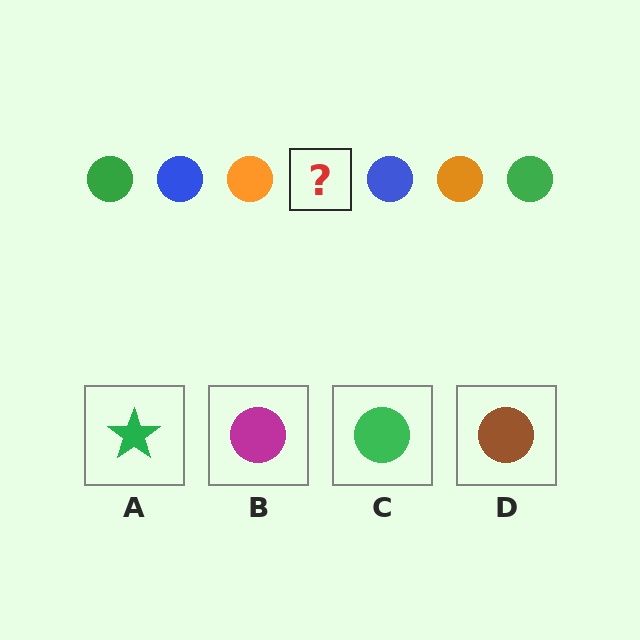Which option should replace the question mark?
Option C.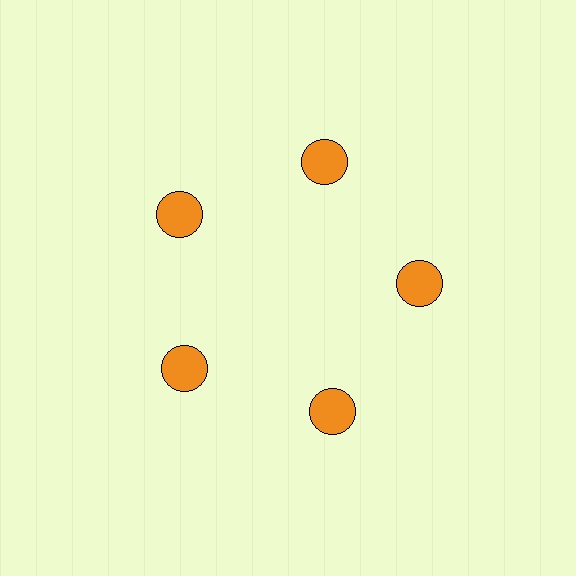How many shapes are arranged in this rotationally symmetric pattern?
There are 5 shapes, arranged in 5 groups of 1.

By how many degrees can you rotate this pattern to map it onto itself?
The pattern maps onto itself every 72 degrees of rotation.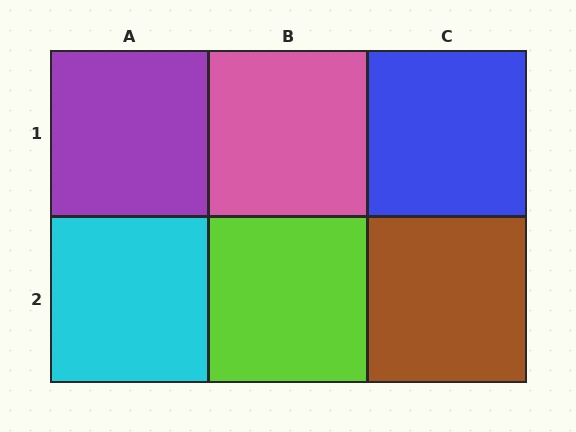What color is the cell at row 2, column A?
Cyan.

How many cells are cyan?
1 cell is cyan.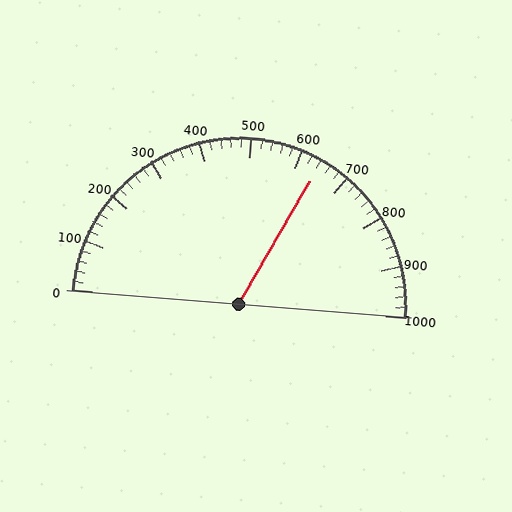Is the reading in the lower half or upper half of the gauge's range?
The reading is in the upper half of the range (0 to 1000).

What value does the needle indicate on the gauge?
The needle indicates approximately 640.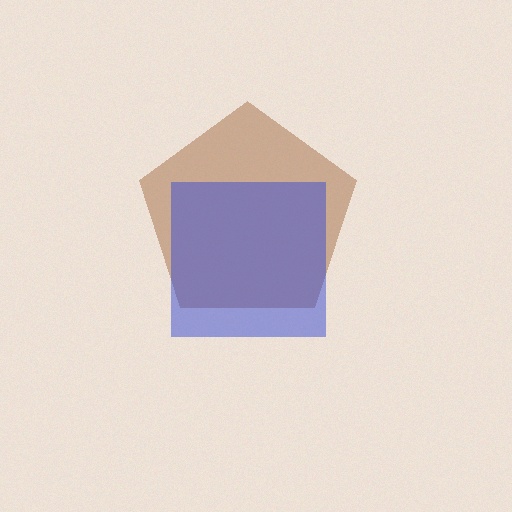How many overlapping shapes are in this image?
There are 2 overlapping shapes in the image.